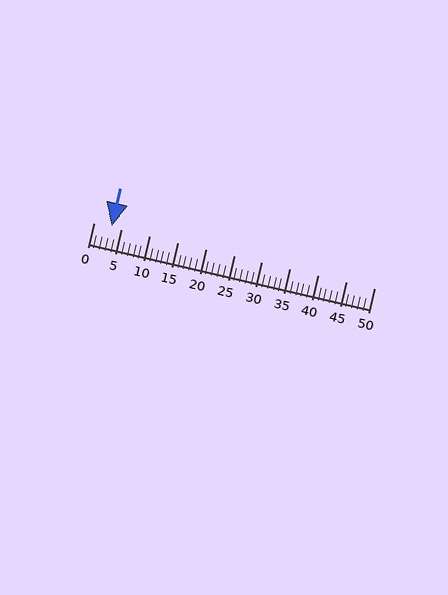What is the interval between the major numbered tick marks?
The major tick marks are spaced 5 units apart.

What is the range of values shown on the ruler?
The ruler shows values from 0 to 50.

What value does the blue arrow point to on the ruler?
The blue arrow points to approximately 3.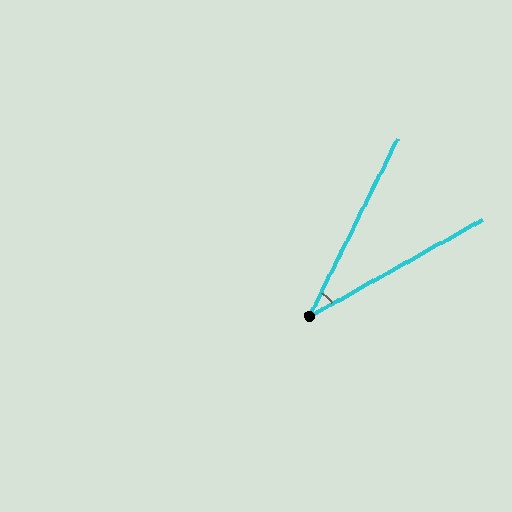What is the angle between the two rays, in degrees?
Approximately 34 degrees.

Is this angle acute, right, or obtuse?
It is acute.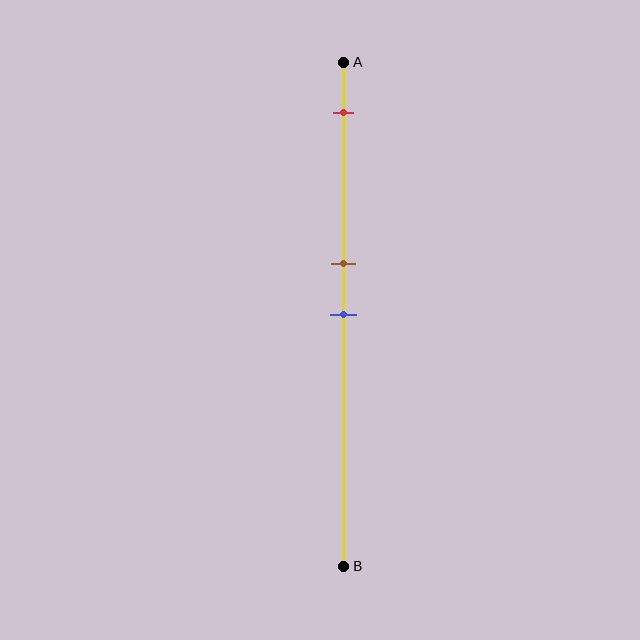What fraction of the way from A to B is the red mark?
The red mark is approximately 10% (0.1) of the way from A to B.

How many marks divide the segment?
There are 3 marks dividing the segment.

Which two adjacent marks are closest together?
The brown and blue marks are the closest adjacent pair.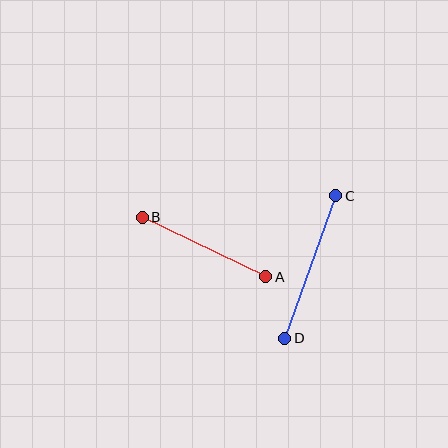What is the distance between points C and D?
The distance is approximately 152 pixels.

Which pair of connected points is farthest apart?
Points C and D are farthest apart.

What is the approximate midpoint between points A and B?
The midpoint is at approximately (204, 247) pixels.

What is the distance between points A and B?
The distance is approximately 137 pixels.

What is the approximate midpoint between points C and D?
The midpoint is at approximately (310, 267) pixels.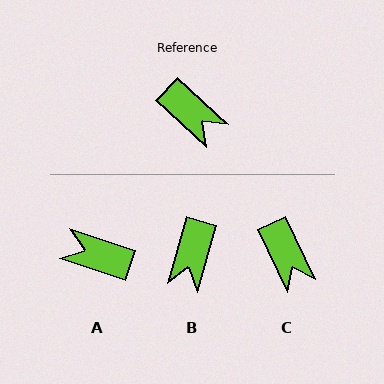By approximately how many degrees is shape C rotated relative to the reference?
Approximately 21 degrees clockwise.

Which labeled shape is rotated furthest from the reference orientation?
A, about 155 degrees away.